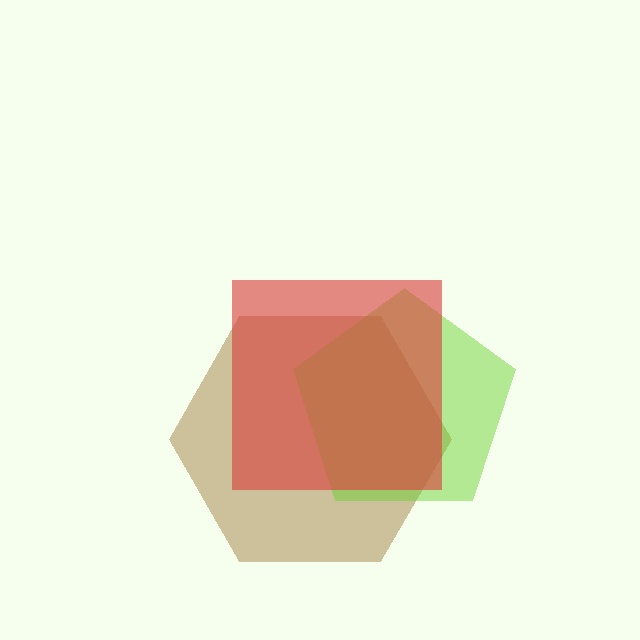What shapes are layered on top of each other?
The layered shapes are: a brown hexagon, a lime pentagon, a red square.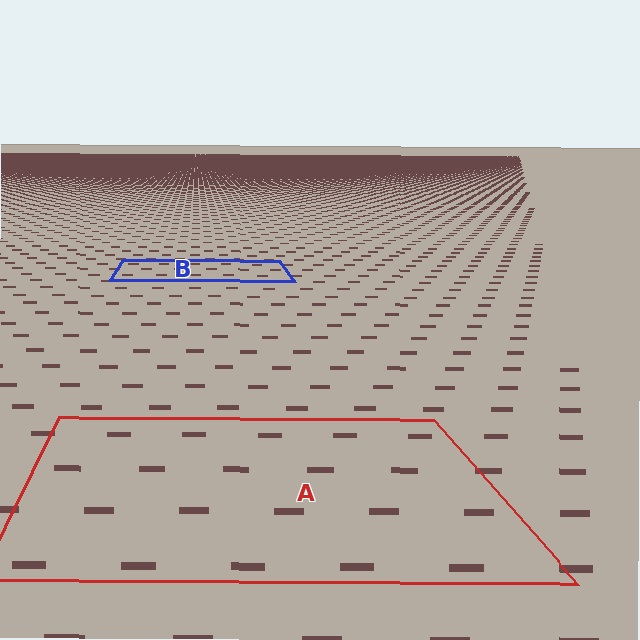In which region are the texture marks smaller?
The texture marks are smaller in region B, because it is farther away.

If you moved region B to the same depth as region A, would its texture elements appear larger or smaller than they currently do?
They would appear larger. At a closer depth, the same texture elements are projected at a bigger on-screen size.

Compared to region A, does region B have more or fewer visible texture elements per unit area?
Region B has more texture elements per unit area — they are packed more densely because it is farther away.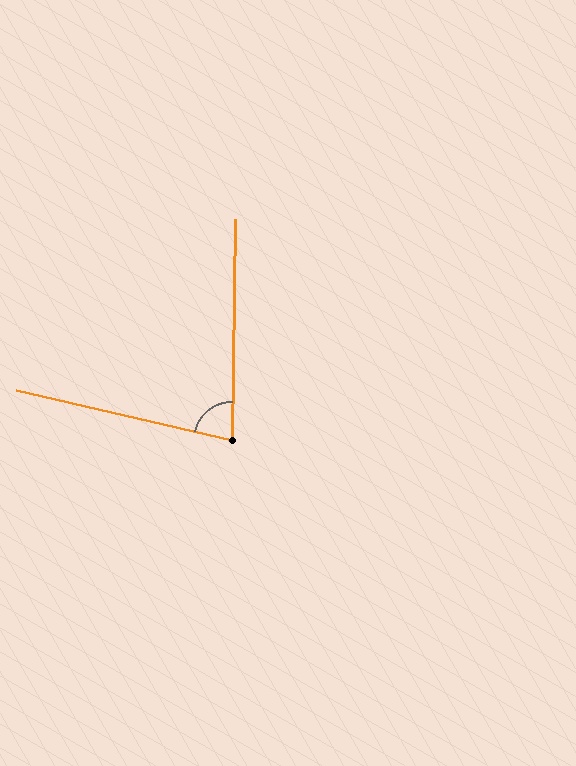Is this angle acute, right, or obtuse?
It is acute.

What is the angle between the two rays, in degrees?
Approximately 78 degrees.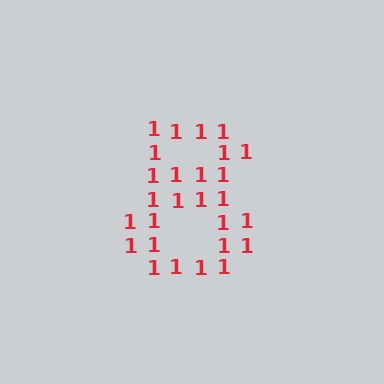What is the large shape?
The large shape is the digit 8.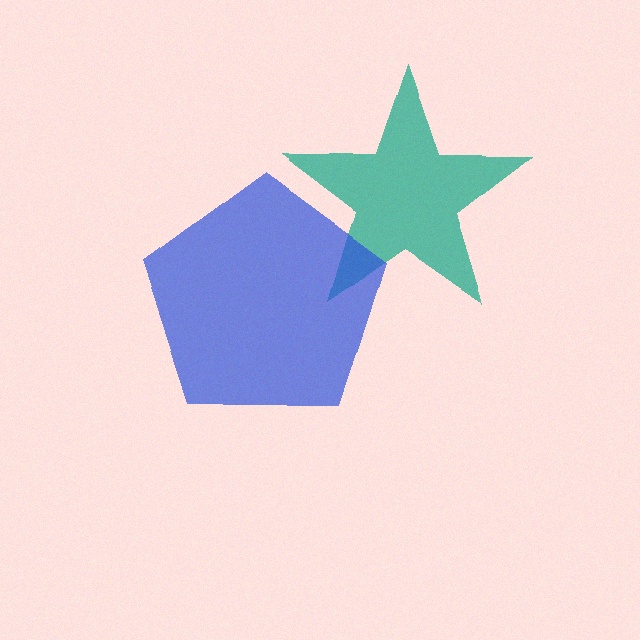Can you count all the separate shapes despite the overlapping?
Yes, there are 2 separate shapes.